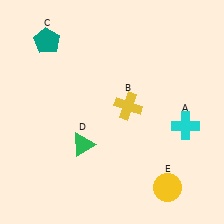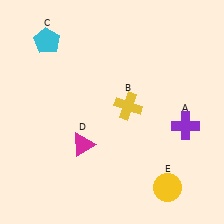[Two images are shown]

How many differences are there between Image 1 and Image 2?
There are 3 differences between the two images.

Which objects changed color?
A changed from cyan to purple. C changed from teal to cyan. D changed from green to magenta.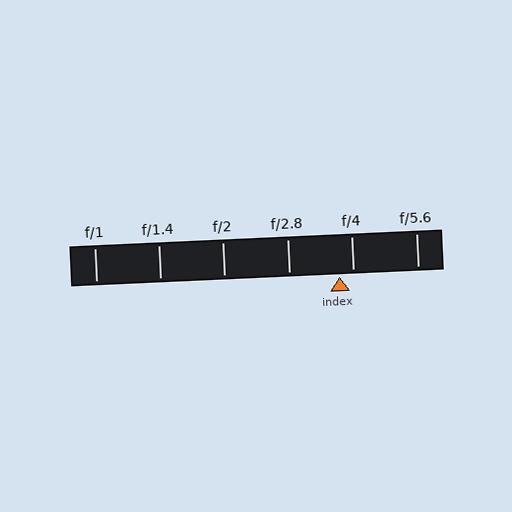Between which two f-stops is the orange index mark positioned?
The index mark is between f/2.8 and f/4.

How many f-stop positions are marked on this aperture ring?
There are 6 f-stop positions marked.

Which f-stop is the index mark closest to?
The index mark is closest to f/4.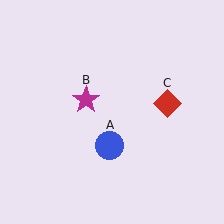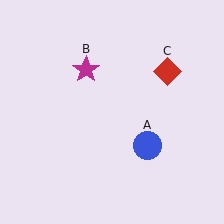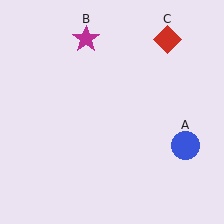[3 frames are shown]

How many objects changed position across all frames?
3 objects changed position: blue circle (object A), magenta star (object B), red diamond (object C).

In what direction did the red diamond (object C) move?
The red diamond (object C) moved up.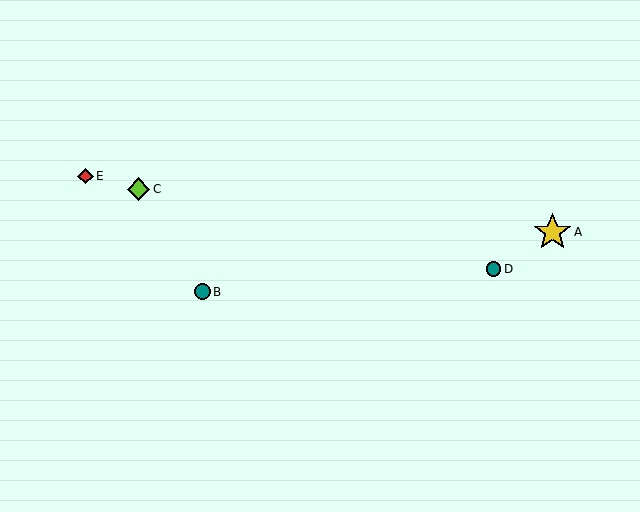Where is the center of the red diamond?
The center of the red diamond is at (85, 176).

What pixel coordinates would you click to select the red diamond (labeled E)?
Click at (85, 176) to select the red diamond E.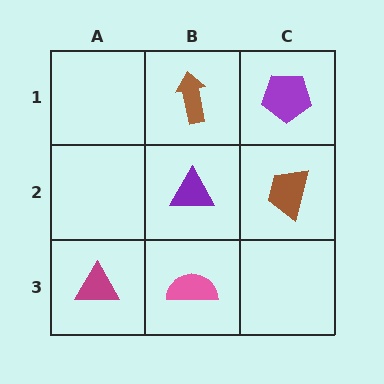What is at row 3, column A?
A magenta triangle.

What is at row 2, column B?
A purple triangle.